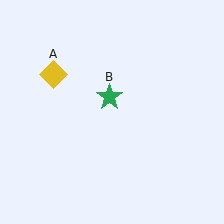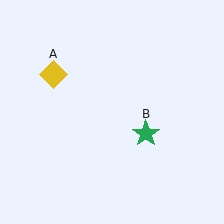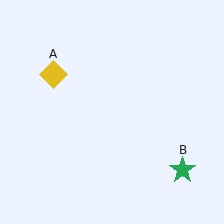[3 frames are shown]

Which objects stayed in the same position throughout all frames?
Yellow diamond (object A) remained stationary.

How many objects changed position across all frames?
1 object changed position: green star (object B).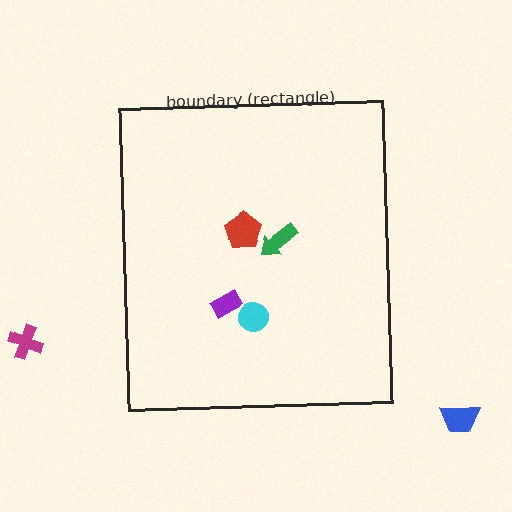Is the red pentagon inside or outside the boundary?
Inside.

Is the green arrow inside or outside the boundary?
Inside.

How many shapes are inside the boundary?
4 inside, 2 outside.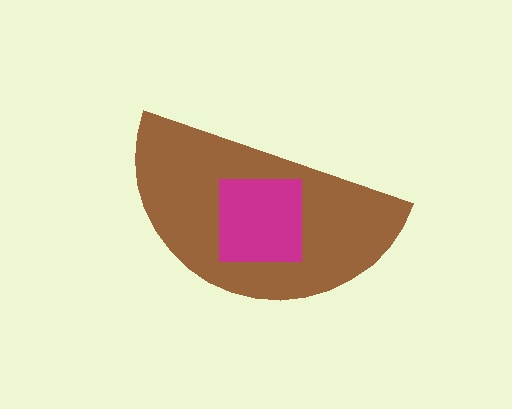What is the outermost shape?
The brown semicircle.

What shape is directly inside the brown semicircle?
The magenta square.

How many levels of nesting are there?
2.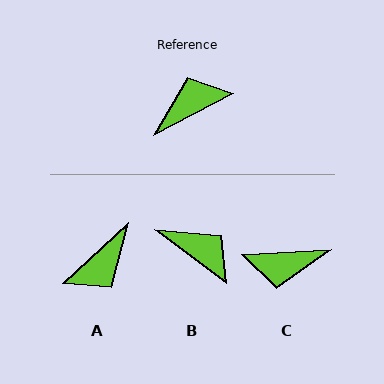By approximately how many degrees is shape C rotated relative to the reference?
Approximately 156 degrees counter-clockwise.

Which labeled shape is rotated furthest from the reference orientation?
A, about 165 degrees away.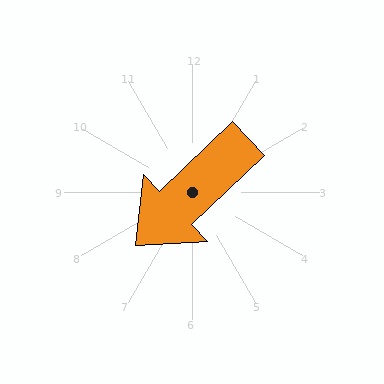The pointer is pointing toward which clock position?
Roughly 8 o'clock.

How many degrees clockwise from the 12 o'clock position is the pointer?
Approximately 227 degrees.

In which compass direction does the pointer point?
Southwest.